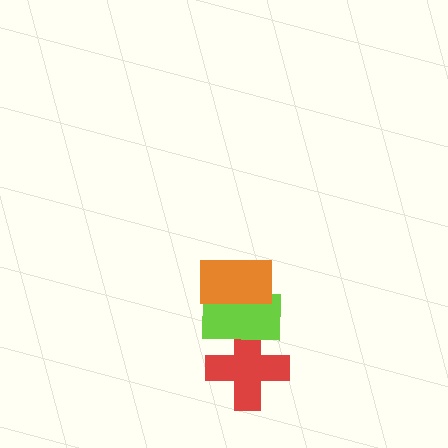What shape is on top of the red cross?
The lime rectangle is on top of the red cross.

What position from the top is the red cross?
The red cross is 3rd from the top.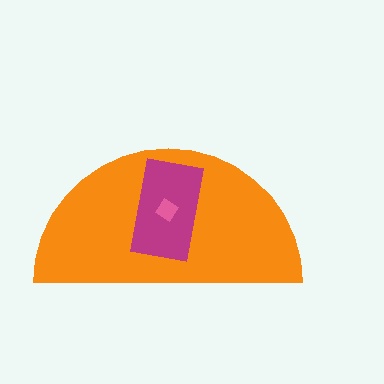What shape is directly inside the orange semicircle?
The magenta rectangle.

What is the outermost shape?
The orange semicircle.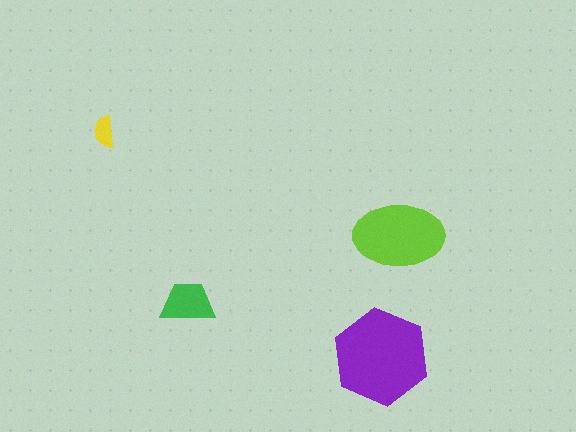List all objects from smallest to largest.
The yellow semicircle, the green trapezoid, the lime ellipse, the purple hexagon.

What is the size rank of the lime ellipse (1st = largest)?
2nd.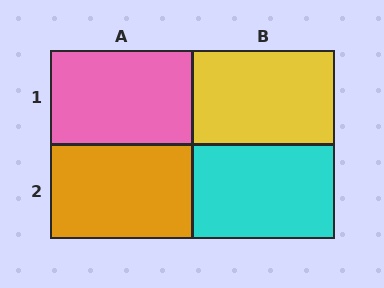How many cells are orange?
1 cell is orange.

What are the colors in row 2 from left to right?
Orange, cyan.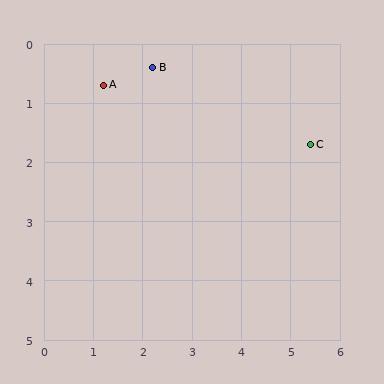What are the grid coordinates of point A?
Point A is at approximately (1.2, 0.7).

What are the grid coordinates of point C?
Point C is at approximately (5.4, 1.7).